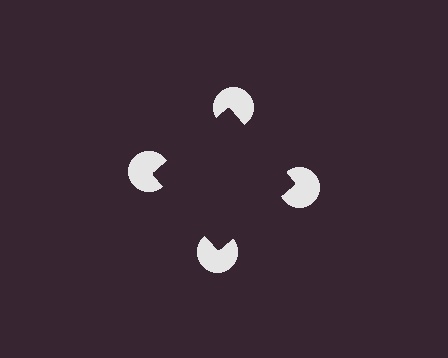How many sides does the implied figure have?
4 sides.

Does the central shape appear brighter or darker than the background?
It typically appears slightly darker than the background, even though no actual brightness change is drawn.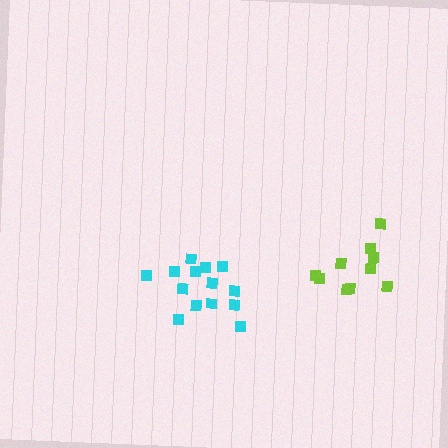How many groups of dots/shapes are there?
There are 2 groups.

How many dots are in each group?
Group 1: 10 dots, Group 2: 14 dots (24 total).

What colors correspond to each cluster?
The clusters are colored: lime, cyan.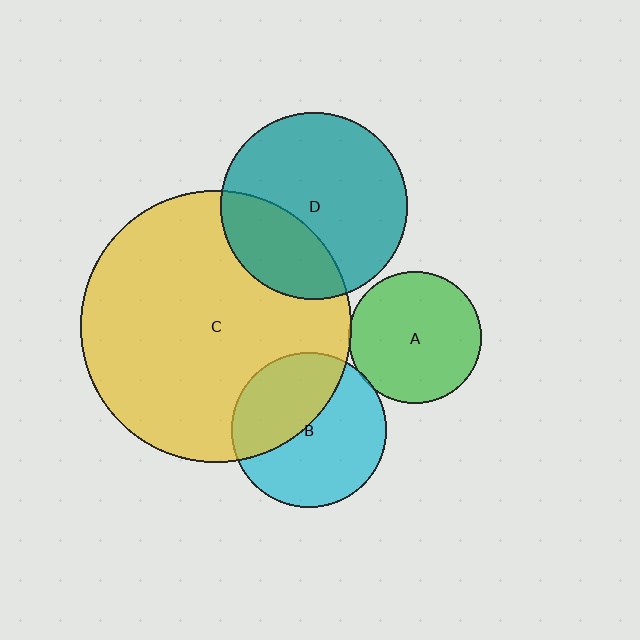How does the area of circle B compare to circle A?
Approximately 1.4 times.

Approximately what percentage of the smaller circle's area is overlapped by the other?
Approximately 30%.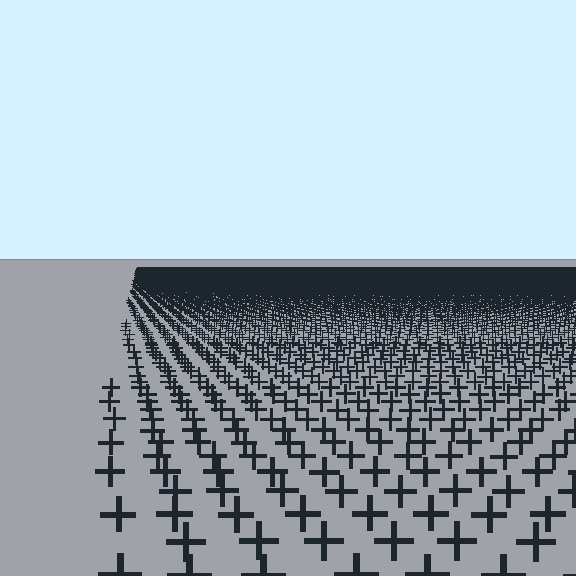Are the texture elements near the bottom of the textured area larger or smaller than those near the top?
Larger. Near the bottom, elements are closer to the viewer and appear at a bigger on-screen size.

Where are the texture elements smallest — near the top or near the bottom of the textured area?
Near the top.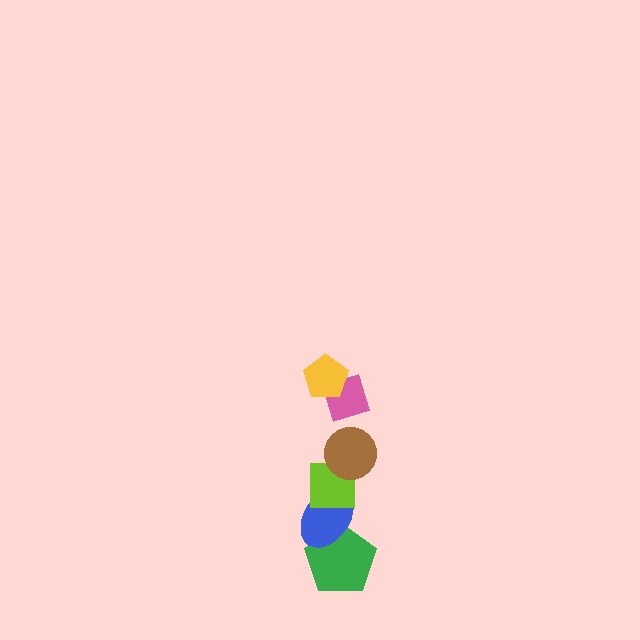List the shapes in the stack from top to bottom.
From top to bottom: the yellow pentagon, the pink diamond, the brown circle, the lime square, the blue ellipse, the green pentagon.